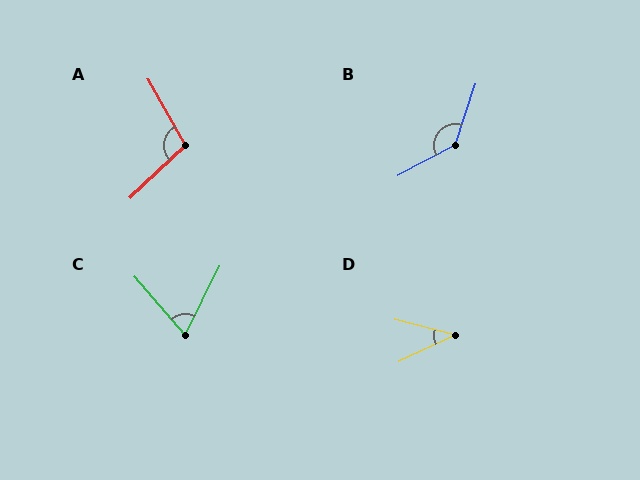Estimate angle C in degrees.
Approximately 68 degrees.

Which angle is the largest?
B, at approximately 136 degrees.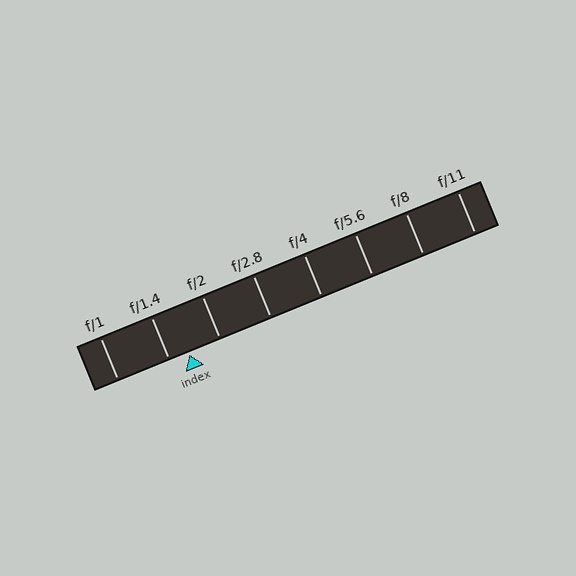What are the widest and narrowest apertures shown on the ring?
The widest aperture shown is f/1 and the narrowest is f/11.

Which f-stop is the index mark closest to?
The index mark is closest to f/1.4.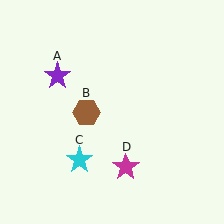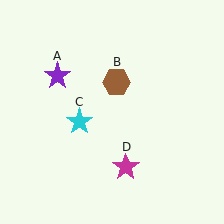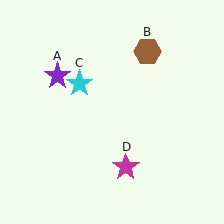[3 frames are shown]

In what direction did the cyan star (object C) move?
The cyan star (object C) moved up.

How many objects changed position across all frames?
2 objects changed position: brown hexagon (object B), cyan star (object C).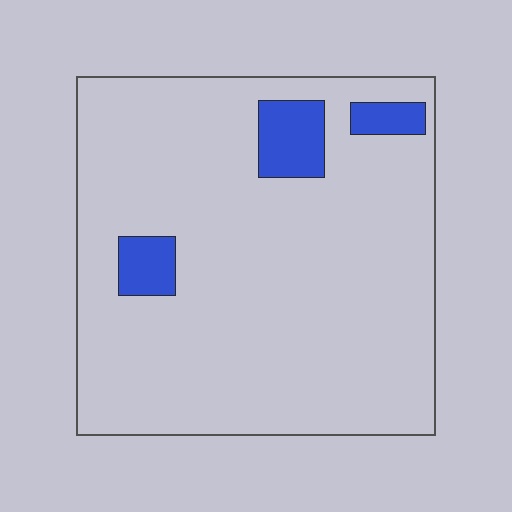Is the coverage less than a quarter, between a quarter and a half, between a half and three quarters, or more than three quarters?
Less than a quarter.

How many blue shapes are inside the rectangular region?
3.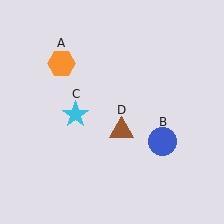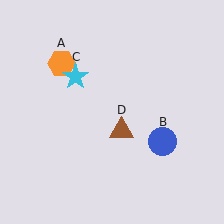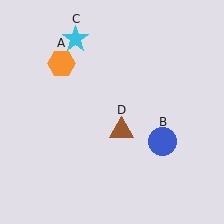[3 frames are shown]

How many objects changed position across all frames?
1 object changed position: cyan star (object C).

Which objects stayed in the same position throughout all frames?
Orange hexagon (object A) and blue circle (object B) and brown triangle (object D) remained stationary.